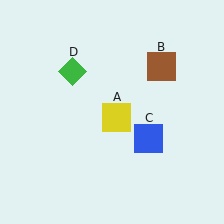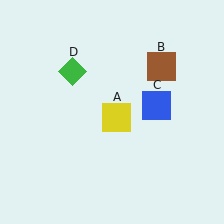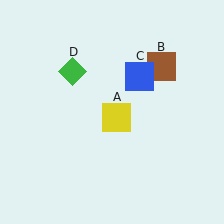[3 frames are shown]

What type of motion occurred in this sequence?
The blue square (object C) rotated counterclockwise around the center of the scene.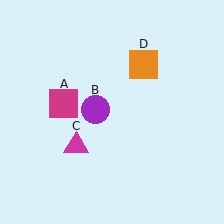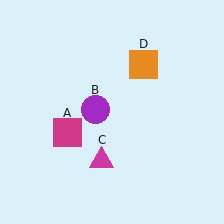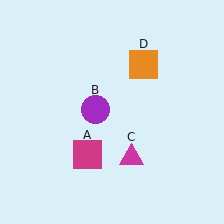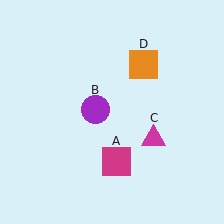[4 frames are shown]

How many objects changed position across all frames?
2 objects changed position: magenta square (object A), magenta triangle (object C).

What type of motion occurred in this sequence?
The magenta square (object A), magenta triangle (object C) rotated counterclockwise around the center of the scene.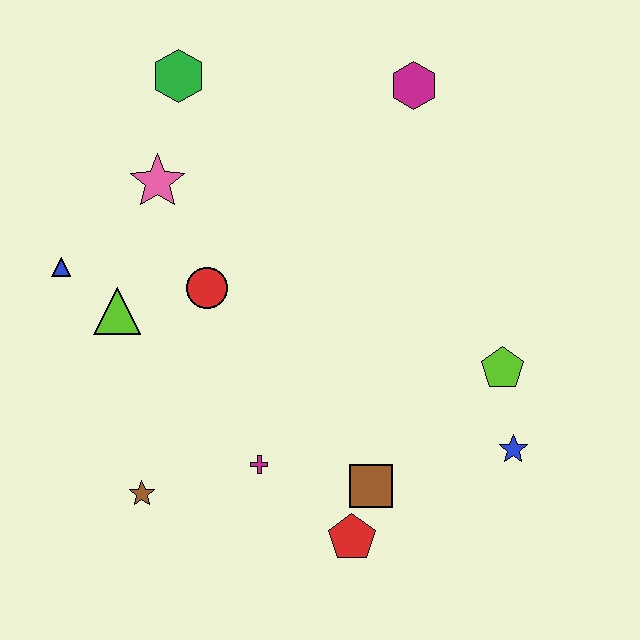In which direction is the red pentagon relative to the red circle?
The red pentagon is below the red circle.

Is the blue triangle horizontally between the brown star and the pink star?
No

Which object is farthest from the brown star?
The magenta hexagon is farthest from the brown star.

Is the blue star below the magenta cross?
No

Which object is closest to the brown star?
The magenta cross is closest to the brown star.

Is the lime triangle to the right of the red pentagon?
No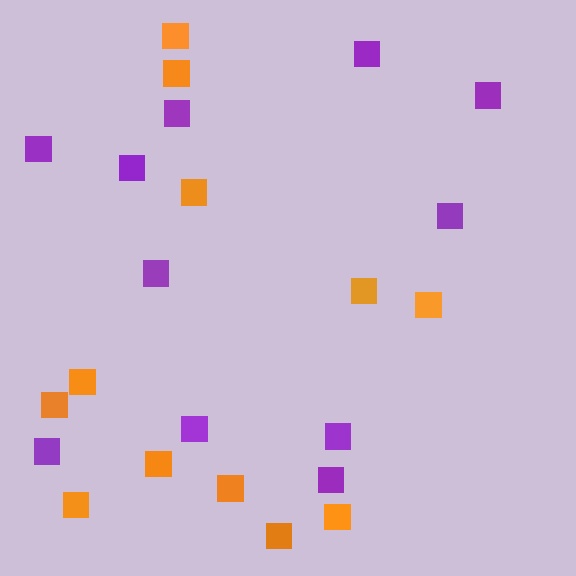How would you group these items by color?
There are 2 groups: one group of purple squares (11) and one group of orange squares (12).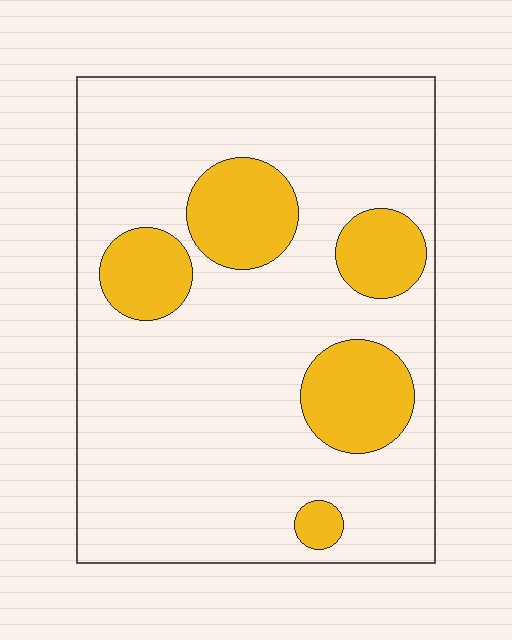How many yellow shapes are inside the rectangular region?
5.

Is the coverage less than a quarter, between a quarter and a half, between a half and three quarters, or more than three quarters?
Less than a quarter.